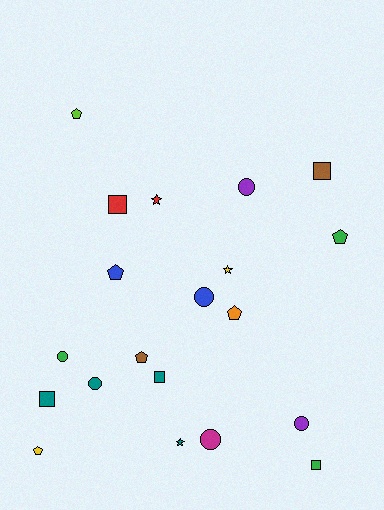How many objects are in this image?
There are 20 objects.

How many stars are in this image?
There are 3 stars.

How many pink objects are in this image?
There are no pink objects.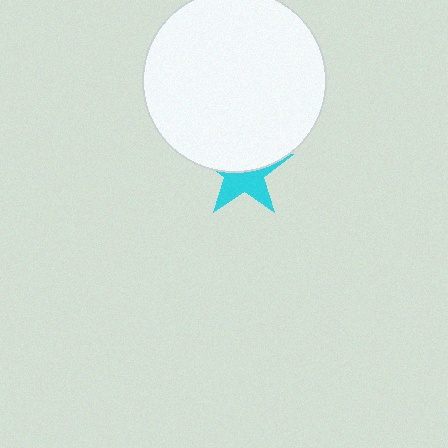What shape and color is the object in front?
The object in front is a white circle.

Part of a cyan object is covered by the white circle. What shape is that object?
It is a star.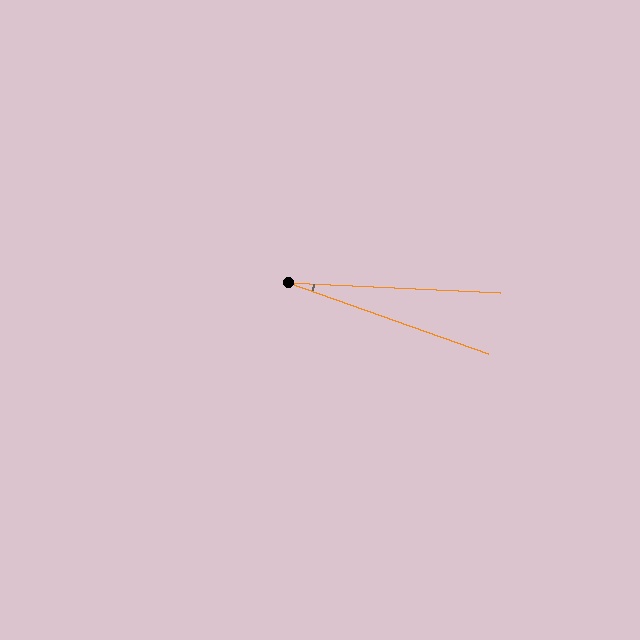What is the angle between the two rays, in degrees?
Approximately 17 degrees.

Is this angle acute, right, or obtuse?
It is acute.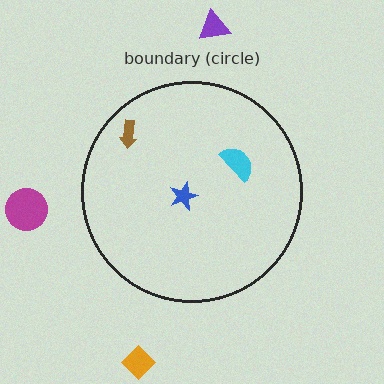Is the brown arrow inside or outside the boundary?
Inside.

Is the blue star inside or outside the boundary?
Inside.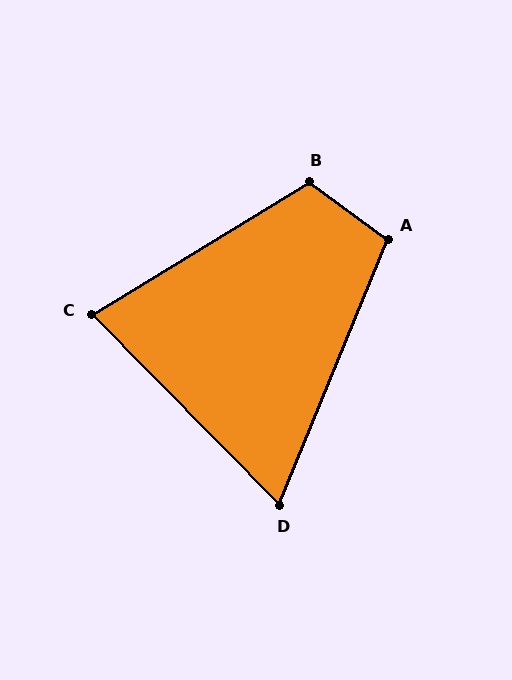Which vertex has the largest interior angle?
B, at approximately 113 degrees.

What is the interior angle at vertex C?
Approximately 77 degrees (acute).